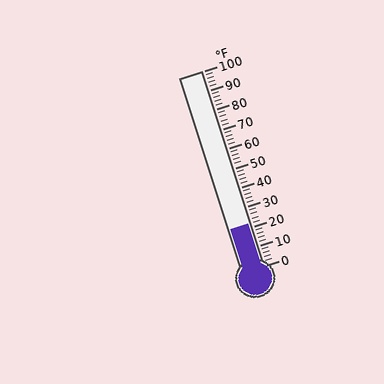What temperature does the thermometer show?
The thermometer shows approximately 22°F.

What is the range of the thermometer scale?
The thermometer scale ranges from 0°F to 100°F.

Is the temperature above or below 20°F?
The temperature is above 20°F.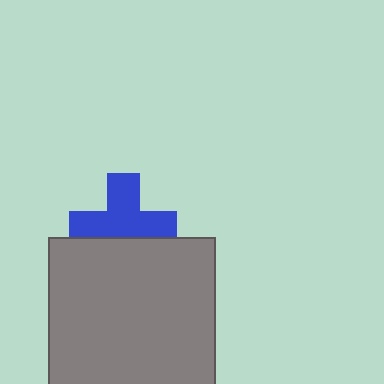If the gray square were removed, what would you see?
You would see the complete blue cross.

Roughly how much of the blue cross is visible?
Most of it is visible (roughly 68%).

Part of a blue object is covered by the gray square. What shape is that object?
It is a cross.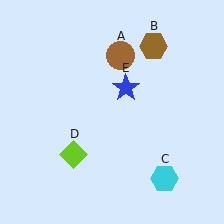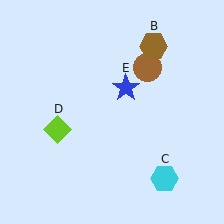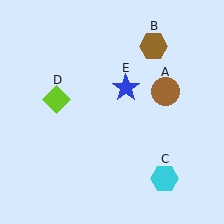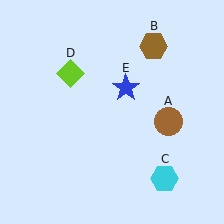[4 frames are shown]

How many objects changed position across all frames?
2 objects changed position: brown circle (object A), lime diamond (object D).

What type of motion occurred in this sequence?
The brown circle (object A), lime diamond (object D) rotated clockwise around the center of the scene.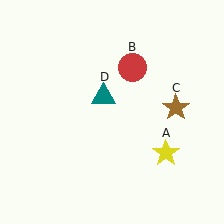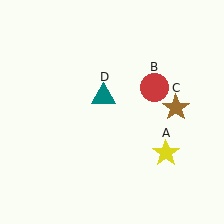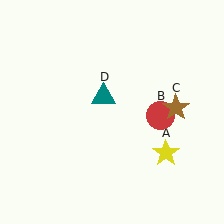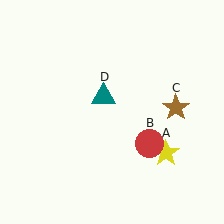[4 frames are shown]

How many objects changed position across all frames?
1 object changed position: red circle (object B).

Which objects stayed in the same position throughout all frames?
Yellow star (object A) and brown star (object C) and teal triangle (object D) remained stationary.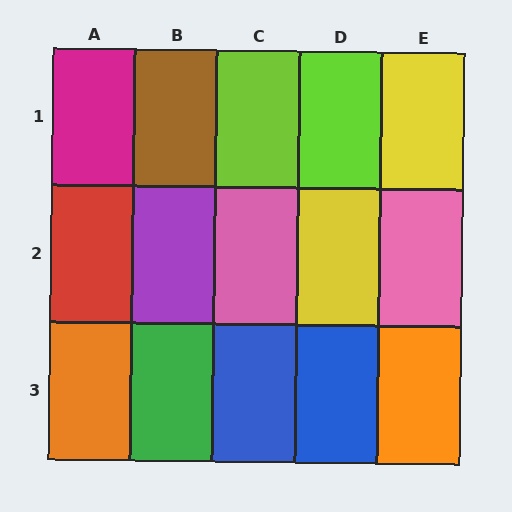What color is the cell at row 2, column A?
Red.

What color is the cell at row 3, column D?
Blue.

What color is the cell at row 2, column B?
Purple.